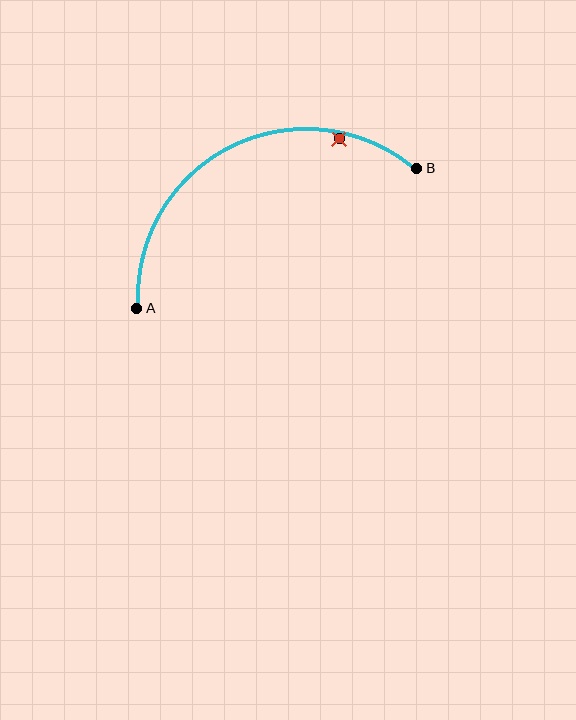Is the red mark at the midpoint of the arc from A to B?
No — the red mark does not lie on the arc at all. It sits slightly inside the curve.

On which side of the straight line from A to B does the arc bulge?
The arc bulges above the straight line connecting A and B.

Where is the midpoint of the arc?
The arc midpoint is the point on the curve farthest from the straight line joining A and B. It sits above that line.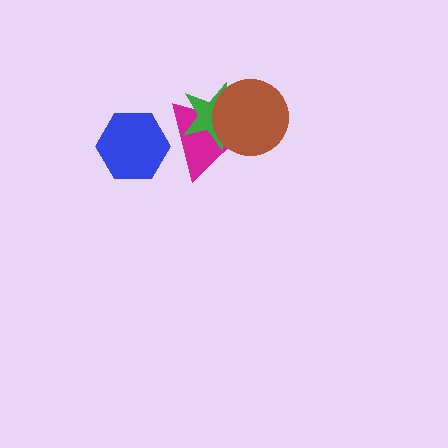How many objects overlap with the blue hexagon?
1 object overlaps with the blue hexagon.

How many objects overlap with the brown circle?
2 objects overlap with the brown circle.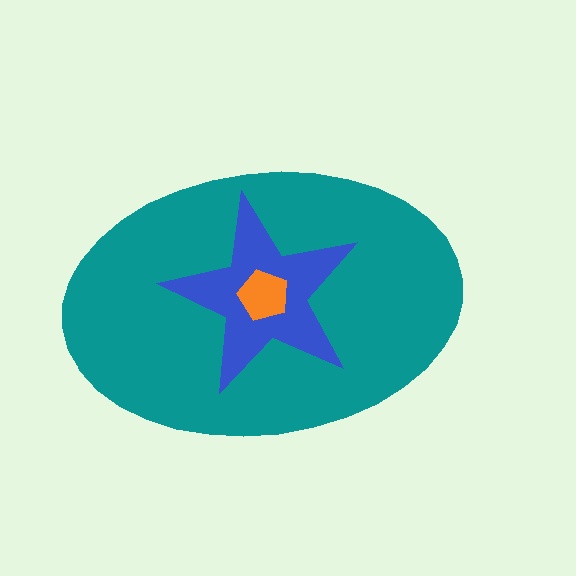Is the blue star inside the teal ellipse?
Yes.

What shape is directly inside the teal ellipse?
The blue star.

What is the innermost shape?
The orange pentagon.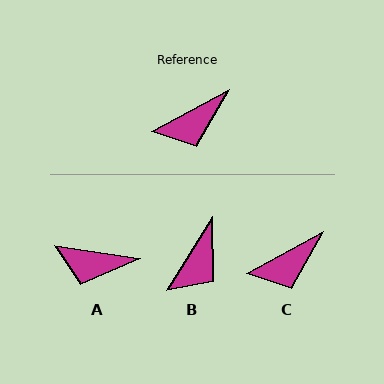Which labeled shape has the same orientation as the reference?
C.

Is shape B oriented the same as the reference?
No, it is off by about 30 degrees.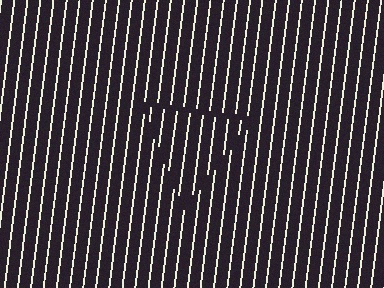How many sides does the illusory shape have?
3 sides — the line-ends trace a triangle.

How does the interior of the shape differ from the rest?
The interior of the shape contains the same grating, shifted by half a period — the contour is defined by the phase discontinuity where line-ends from the inner and outer gratings abut.